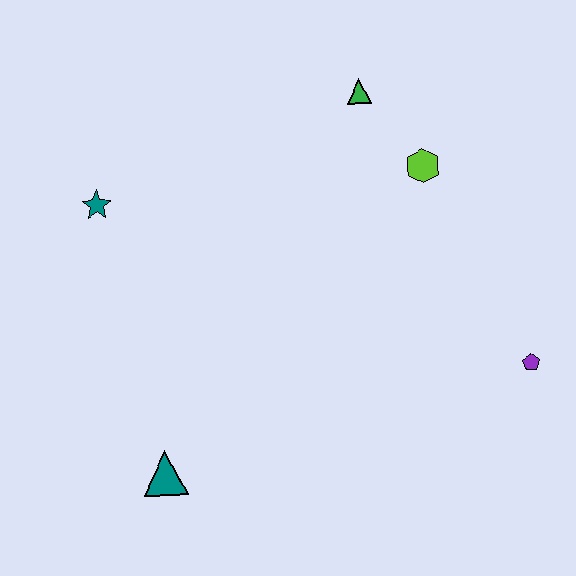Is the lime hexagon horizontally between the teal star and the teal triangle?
No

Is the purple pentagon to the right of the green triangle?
Yes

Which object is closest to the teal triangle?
The teal star is closest to the teal triangle.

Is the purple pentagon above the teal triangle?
Yes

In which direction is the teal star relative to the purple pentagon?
The teal star is to the left of the purple pentagon.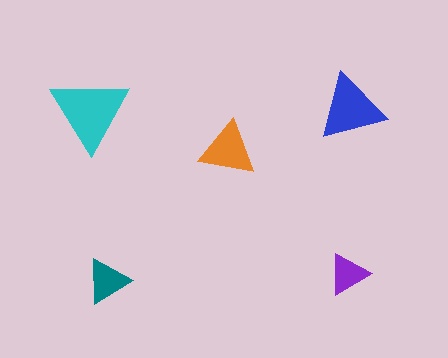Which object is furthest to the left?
The cyan triangle is leftmost.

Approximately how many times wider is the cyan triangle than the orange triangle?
About 1.5 times wider.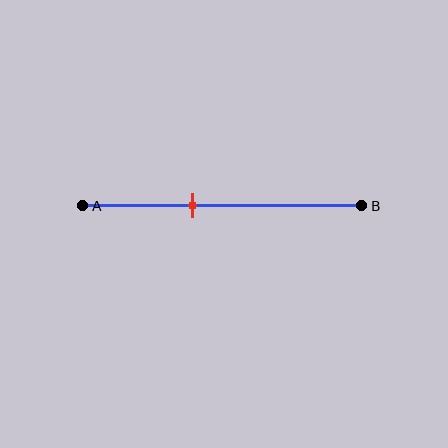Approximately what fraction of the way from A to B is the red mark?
The red mark is approximately 40% of the way from A to B.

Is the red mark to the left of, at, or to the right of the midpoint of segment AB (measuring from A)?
The red mark is to the left of the midpoint of segment AB.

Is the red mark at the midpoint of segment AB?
No, the mark is at about 40% from A, not at the 50% midpoint.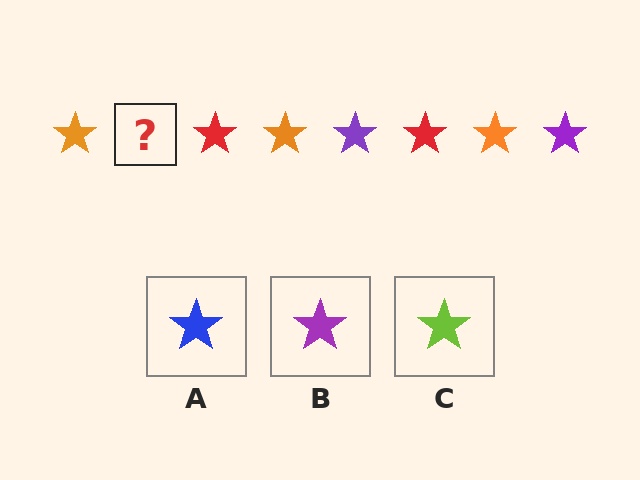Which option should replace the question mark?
Option B.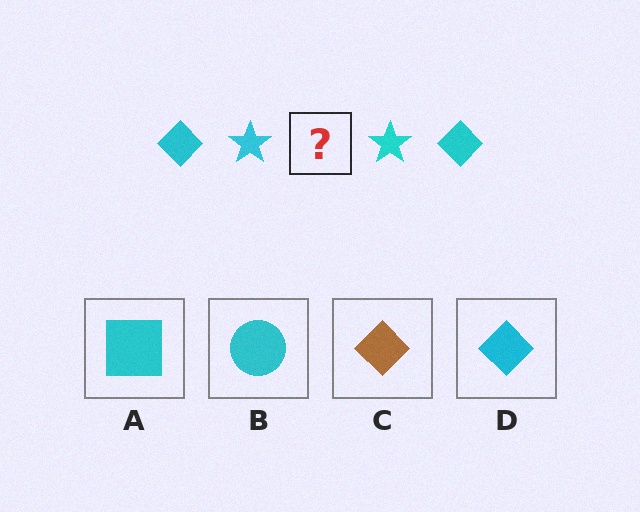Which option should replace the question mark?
Option D.